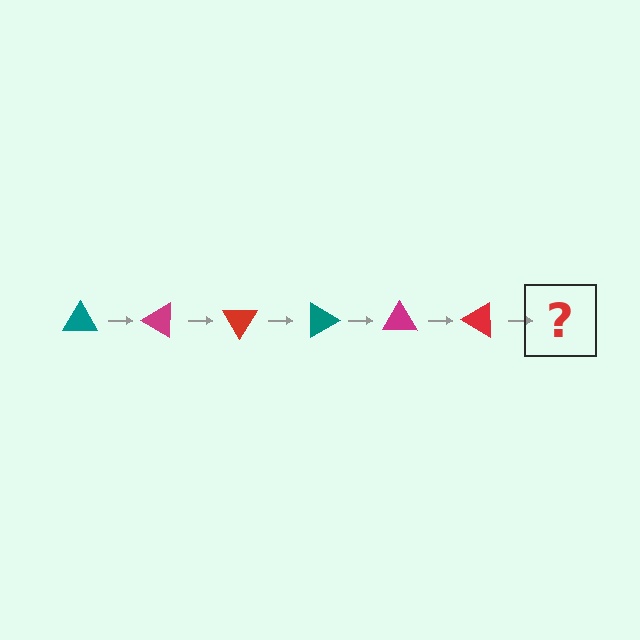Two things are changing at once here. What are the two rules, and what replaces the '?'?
The two rules are that it rotates 30 degrees each step and the color cycles through teal, magenta, and red. The '?' should be a teal triangle, rotated 180 degrees from the start.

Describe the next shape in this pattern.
It should be a teal triangle, rotated 180 degrees from the start.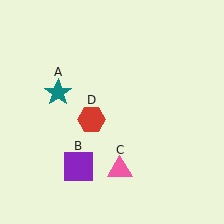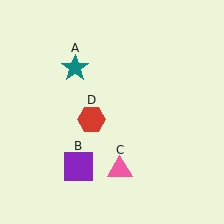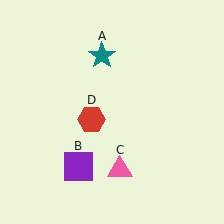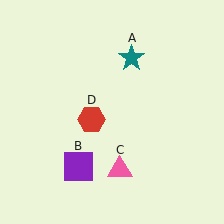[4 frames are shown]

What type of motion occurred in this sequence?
The teal star (object A) rotated clockwise around the center of the scene.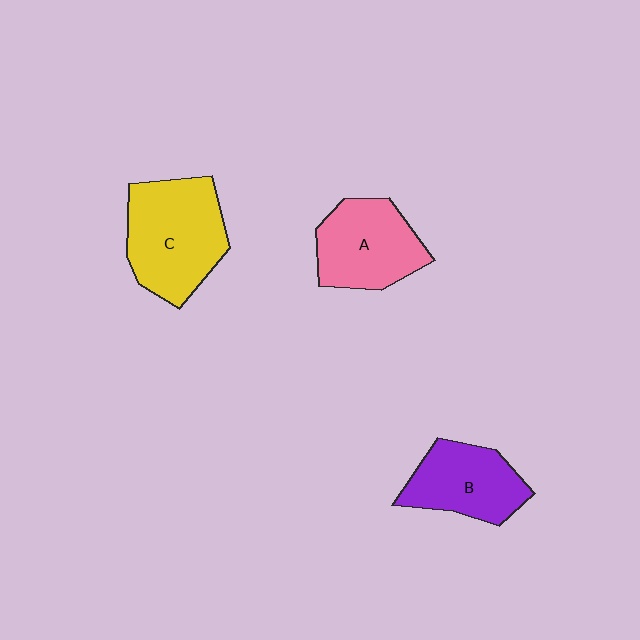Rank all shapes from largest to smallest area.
From largest to smallest: C (yellow), A (pink), B (purple).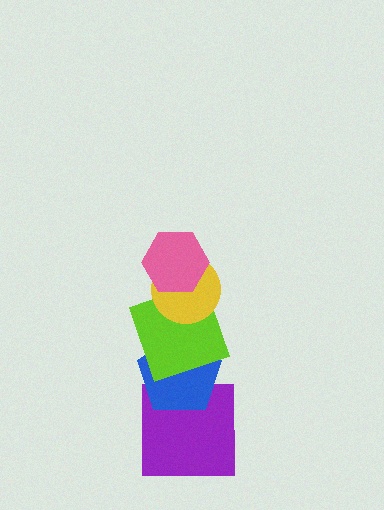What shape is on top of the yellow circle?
The pink hexagon is on top of the yellow circle.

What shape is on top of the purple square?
The blue pentagon is on top of the purple square.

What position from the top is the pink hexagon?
The pink hexagon is 1st from the top.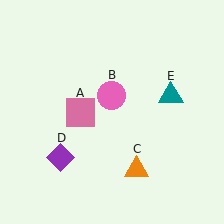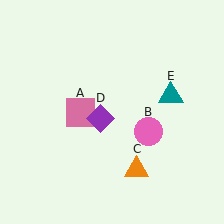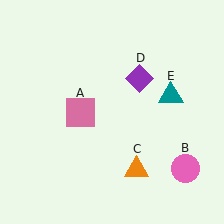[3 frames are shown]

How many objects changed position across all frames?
2 objects changed position: pink circle (object B), purple diamond (object D).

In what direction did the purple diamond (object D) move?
The purple diamond (object D) moved up and to the right.